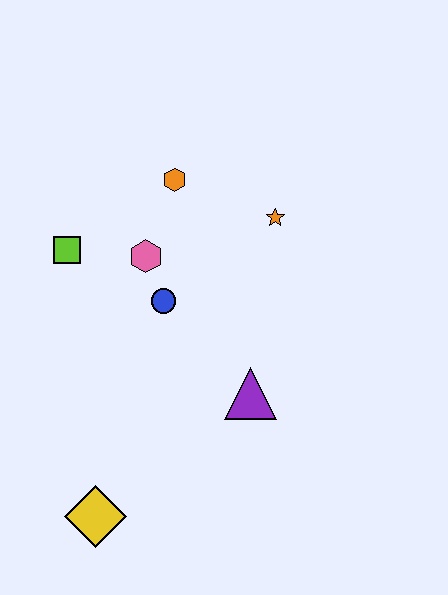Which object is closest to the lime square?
The pink hexagon is closest to the lime square.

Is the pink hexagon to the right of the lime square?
Yes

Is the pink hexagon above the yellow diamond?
Yes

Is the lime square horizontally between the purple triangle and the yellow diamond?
No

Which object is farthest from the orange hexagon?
The yellow diamond is farthest from the orange hexagon.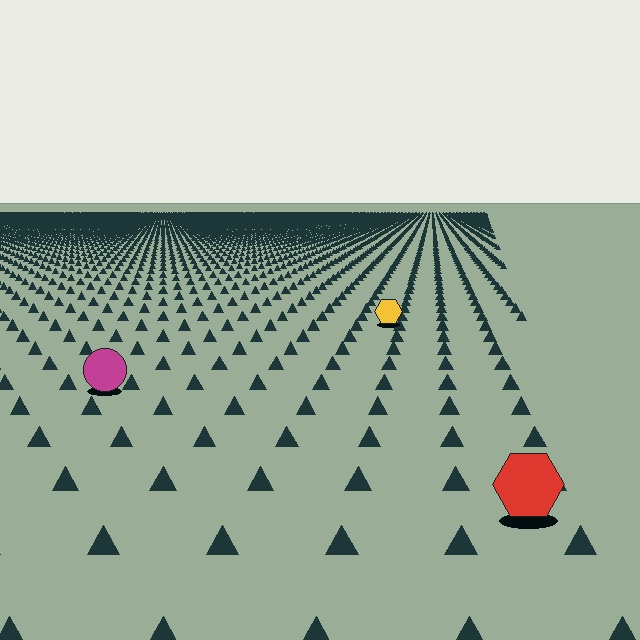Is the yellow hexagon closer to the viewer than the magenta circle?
No. The magenta circle is closer — you can tell from the texture gradient: the ground texture is coarser near it.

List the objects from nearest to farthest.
From nearest to farthest: the red hexagon, the magenta circle, the yellow hexagon.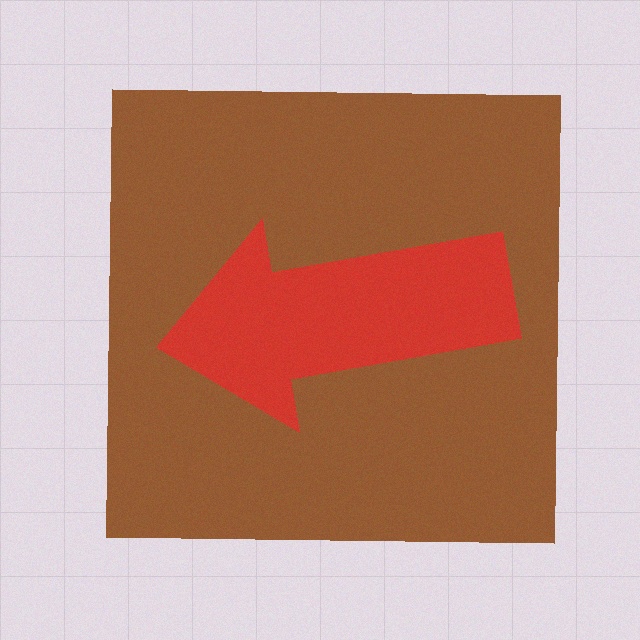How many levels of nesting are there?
2.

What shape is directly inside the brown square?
The red arrow.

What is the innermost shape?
The red arrow.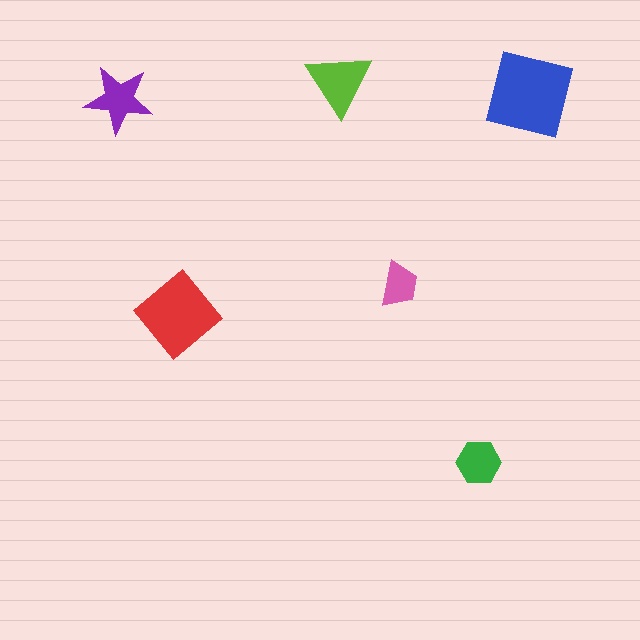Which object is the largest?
The blue square.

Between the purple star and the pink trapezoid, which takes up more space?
The purple star.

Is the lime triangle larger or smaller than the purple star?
Larger.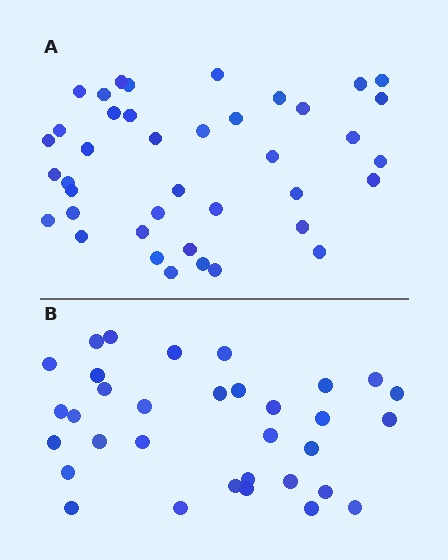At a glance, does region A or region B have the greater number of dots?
Region A (the top region) has more dots.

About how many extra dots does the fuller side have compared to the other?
Region A has roughly 8 or so more dots than region B.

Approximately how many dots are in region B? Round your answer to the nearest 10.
About 30 dots. (The exact count is 33, which rounds to 30.)